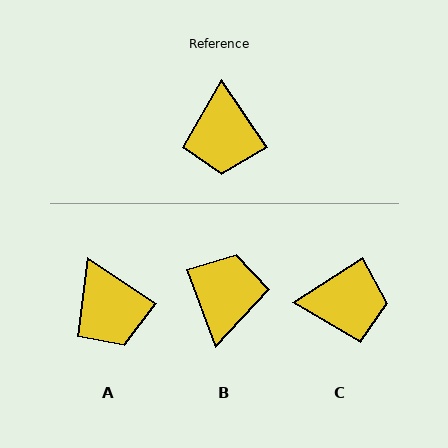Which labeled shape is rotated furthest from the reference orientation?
B, about 167 degrees away.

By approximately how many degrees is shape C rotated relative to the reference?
Approximately 89 degrees counter-clockwise.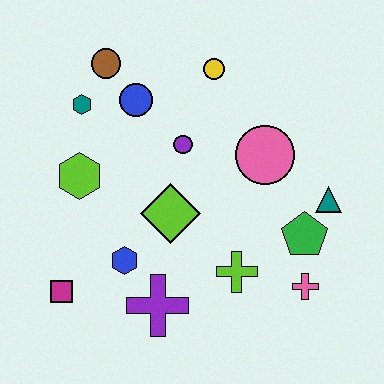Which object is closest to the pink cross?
The green pentagon is closest to the pink cross.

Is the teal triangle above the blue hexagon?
Yes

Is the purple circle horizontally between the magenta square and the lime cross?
Yes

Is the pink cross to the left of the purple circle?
No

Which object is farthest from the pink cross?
The brown circle is farthest from the pink cross.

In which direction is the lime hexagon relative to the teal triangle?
The lime hexagon is to the left of the teal triangle.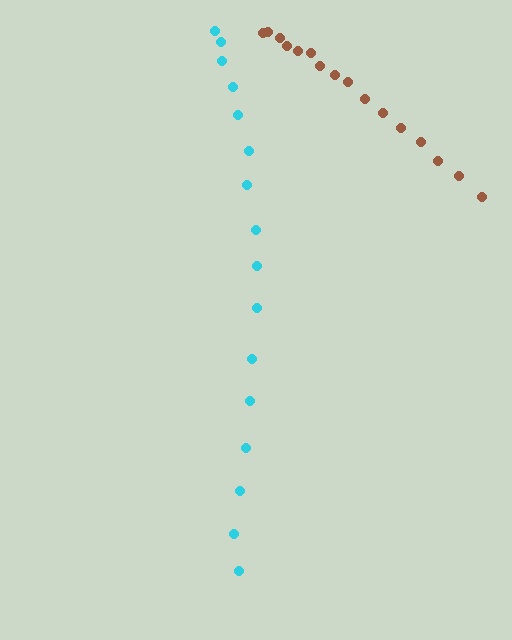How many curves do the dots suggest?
There are 2 distinct paths.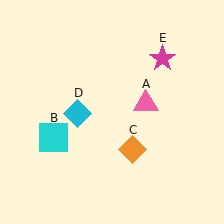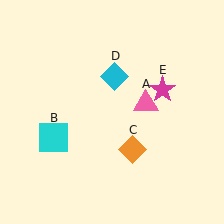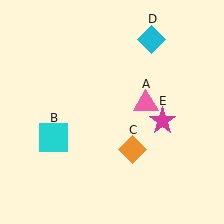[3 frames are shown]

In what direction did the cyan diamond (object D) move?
The cyan diamond (object D) moved up and to the right.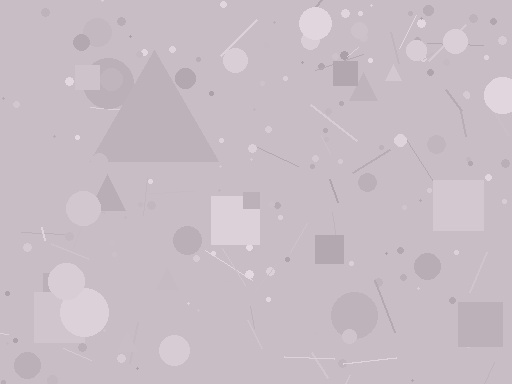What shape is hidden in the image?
A triangle is hidden in the image.